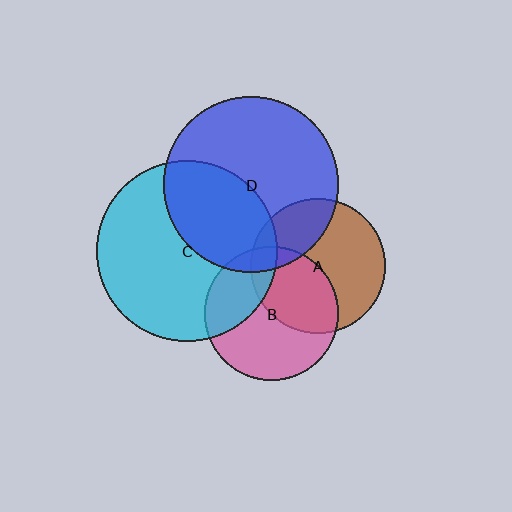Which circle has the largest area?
Circle C (cyan).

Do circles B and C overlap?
Yes.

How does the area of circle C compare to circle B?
Approximately 1.8 times.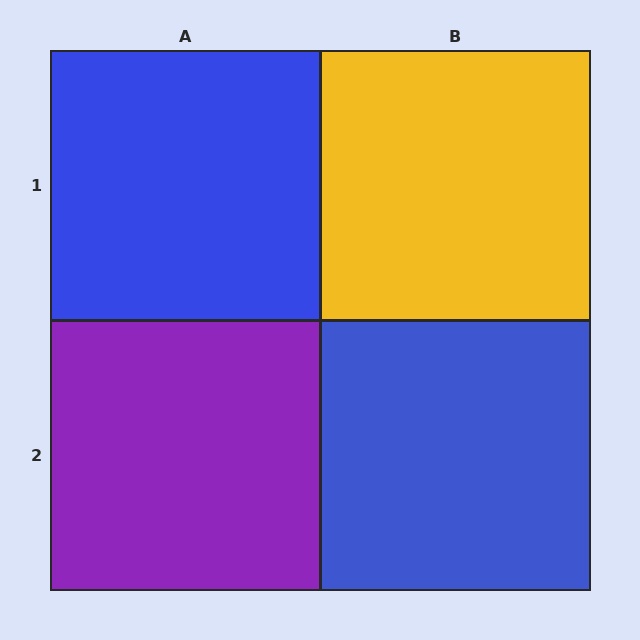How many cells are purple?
1 cell is purple.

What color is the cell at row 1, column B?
Yellow.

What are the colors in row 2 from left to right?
Purple, blue.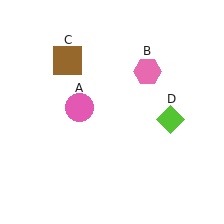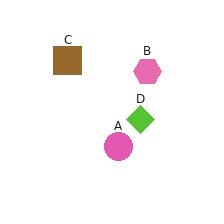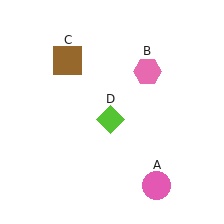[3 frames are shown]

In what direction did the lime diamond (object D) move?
The lime diamond (object D) moved left.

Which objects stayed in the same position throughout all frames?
Pink hexagon (object B) and brown square (object C) remained stationary.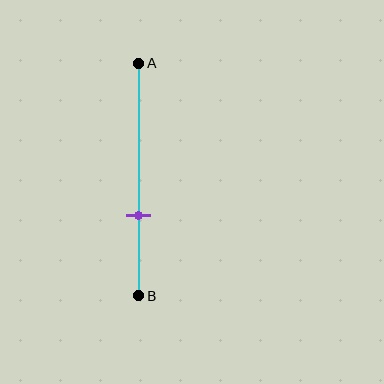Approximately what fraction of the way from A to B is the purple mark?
The purple mark is approximately 65% of the way from A to B.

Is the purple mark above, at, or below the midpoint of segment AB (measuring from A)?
The purple mark is below the midpoint of segment AB.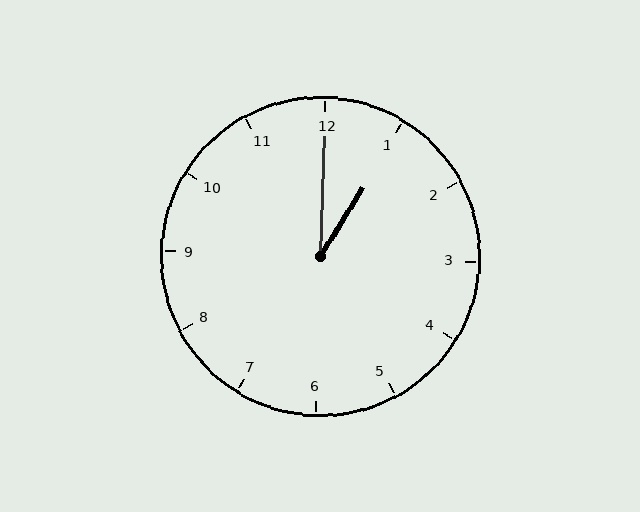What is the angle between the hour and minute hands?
Approximately 30 degrees.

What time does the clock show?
1:00.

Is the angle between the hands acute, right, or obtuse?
It is acute.